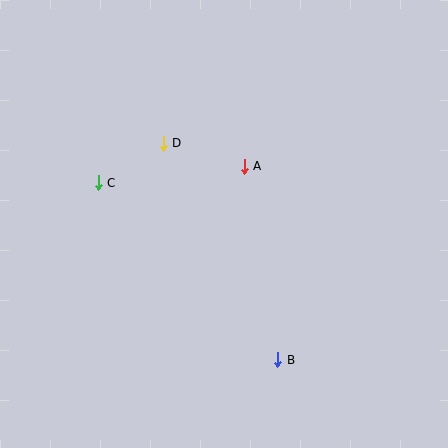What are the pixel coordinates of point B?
Point B is at (278, 360).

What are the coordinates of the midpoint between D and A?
The midpoint between D and A is at (204, 155).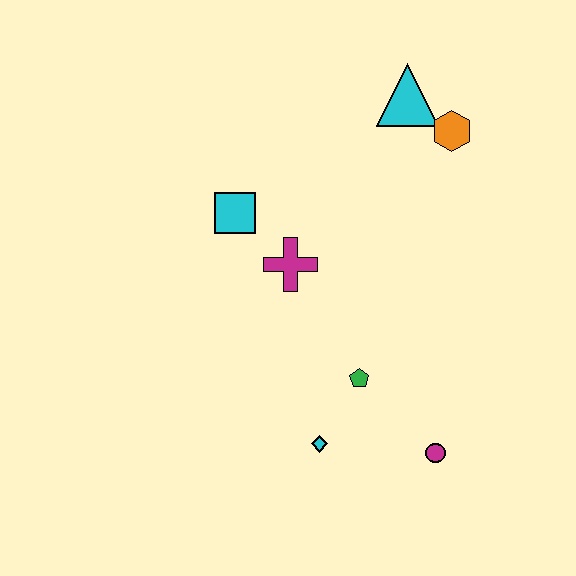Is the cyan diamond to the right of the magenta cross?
Yes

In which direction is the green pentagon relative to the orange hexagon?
The green pentagon is below the orange hexagon.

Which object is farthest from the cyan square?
The magenta circle is farthest from the cyan square.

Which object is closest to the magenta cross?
The cyan square is closest to the magenta cross.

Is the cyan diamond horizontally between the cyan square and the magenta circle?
Yes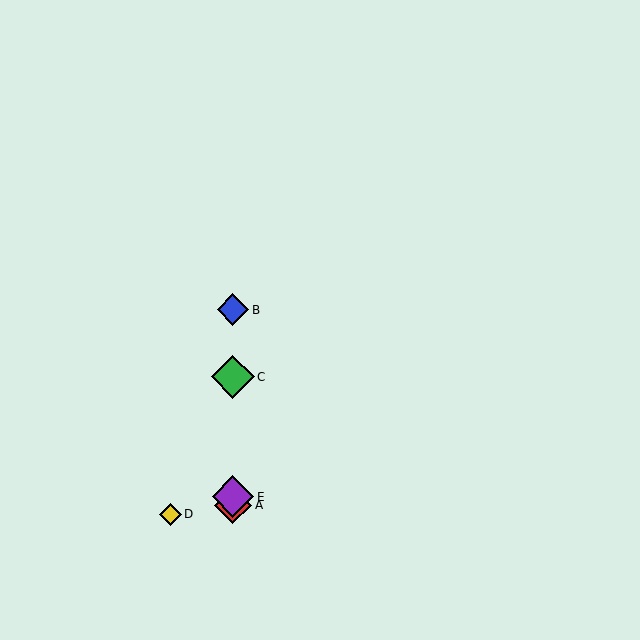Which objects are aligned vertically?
Objects A, B, C, E are aligned vertically.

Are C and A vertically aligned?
Yes, both are at x≈233.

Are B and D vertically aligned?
No, B is at x≈233 and D is at x≈170.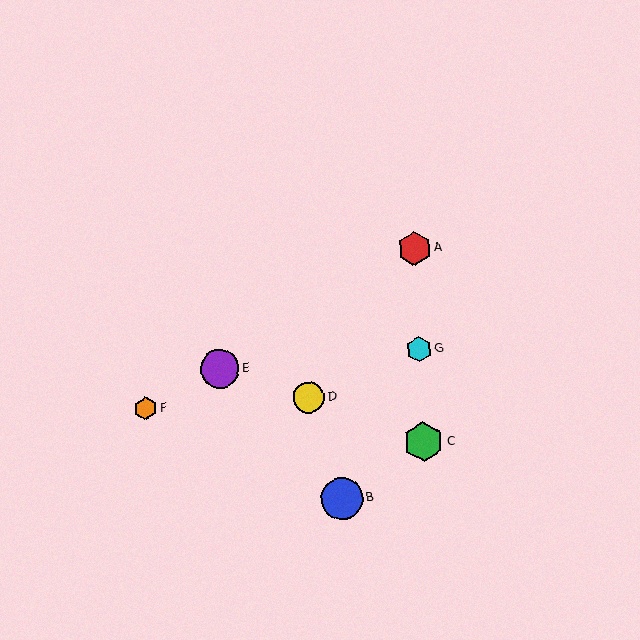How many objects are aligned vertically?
3 objects (A, C, G) are aligned vertically.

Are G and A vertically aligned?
Yes, both are at x≈419.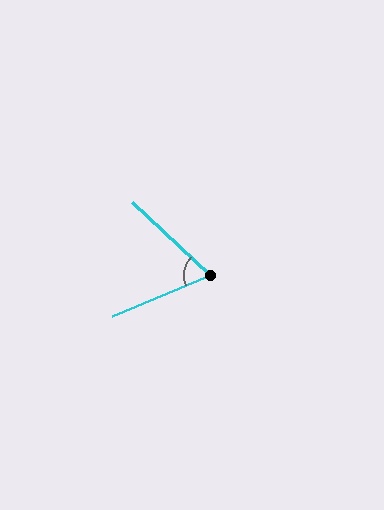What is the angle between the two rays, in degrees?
Approximately 66 degrees.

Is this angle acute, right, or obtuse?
It is acute.